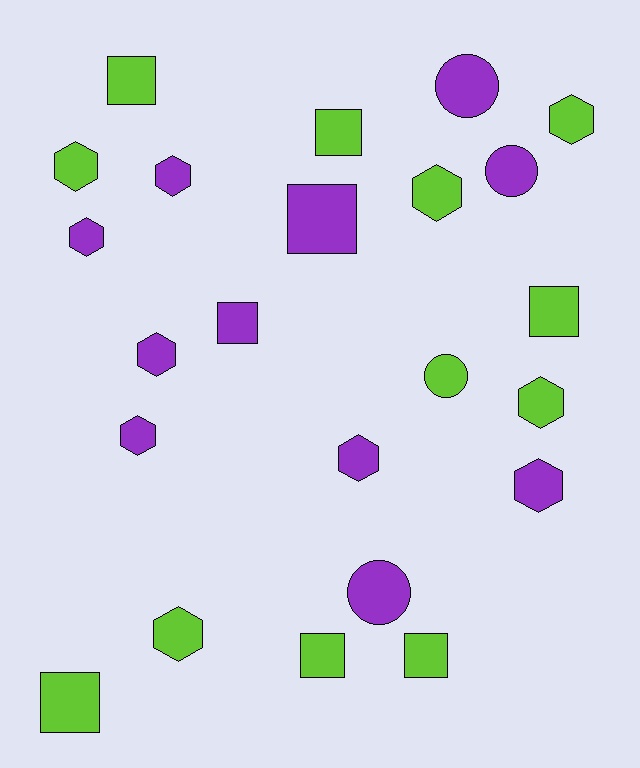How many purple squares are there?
There are 2 purple squares.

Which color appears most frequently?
Lime, with 12 objects.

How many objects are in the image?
There are 23 objects.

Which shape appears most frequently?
Hexagon, with 11 objects.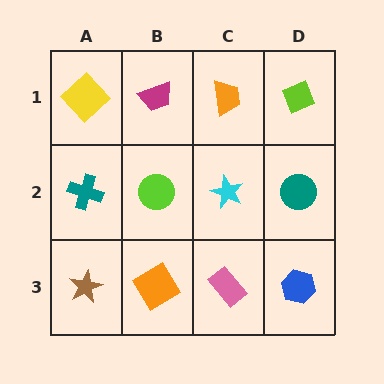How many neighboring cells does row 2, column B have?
4.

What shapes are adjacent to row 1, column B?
A lime circle (row 2, column B), a yellow diamond (row 1, column A), an orange trapezoid (row 1, column C).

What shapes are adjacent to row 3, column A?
A teal cross (row 2, column A), an orange diamond (row 3, column B).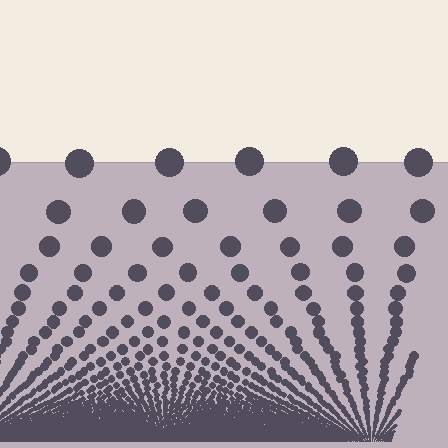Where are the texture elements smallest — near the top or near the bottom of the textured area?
Near the bottom.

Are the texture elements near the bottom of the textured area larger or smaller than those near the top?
Smaller. The gradient is inverted — elements near the bottom are smaller and denser.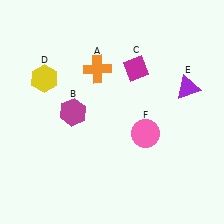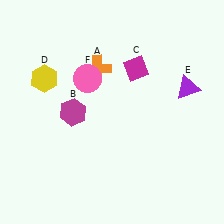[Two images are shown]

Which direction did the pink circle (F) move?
The pink circle (F) moved left.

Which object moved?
The pink circle (F) moved left.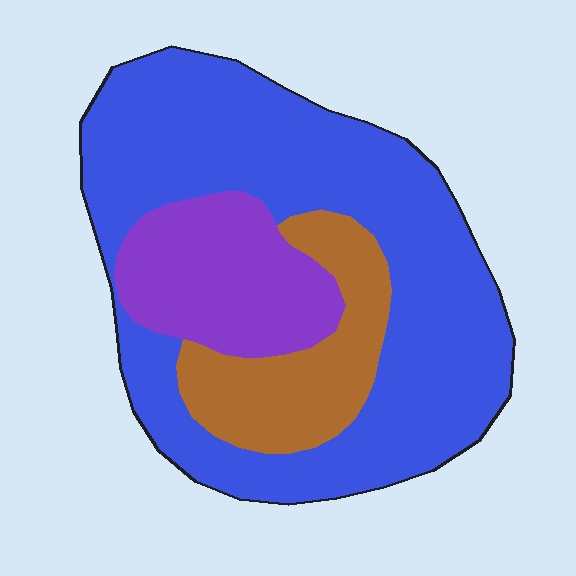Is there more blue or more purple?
Blue.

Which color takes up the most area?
Blue, at roughly 65%.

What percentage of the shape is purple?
Purple covers about 20% of the shape.